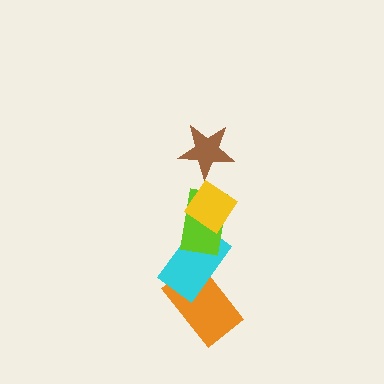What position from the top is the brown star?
The brown star is 1st from the top.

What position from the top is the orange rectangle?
The orange rectangle is 5th from the top.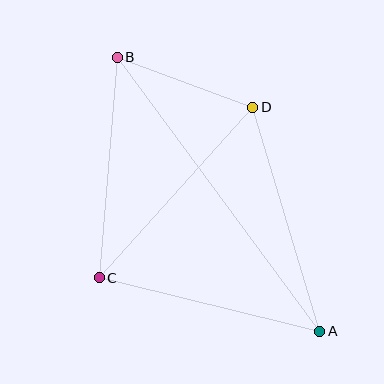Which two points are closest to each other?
Points B and D are closest to each other.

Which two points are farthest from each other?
Points A and B are farthest from each other.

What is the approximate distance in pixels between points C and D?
The distance between C and D is approximately 230 pixels.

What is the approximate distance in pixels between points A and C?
The distance between A and C is approximately 227 pixels.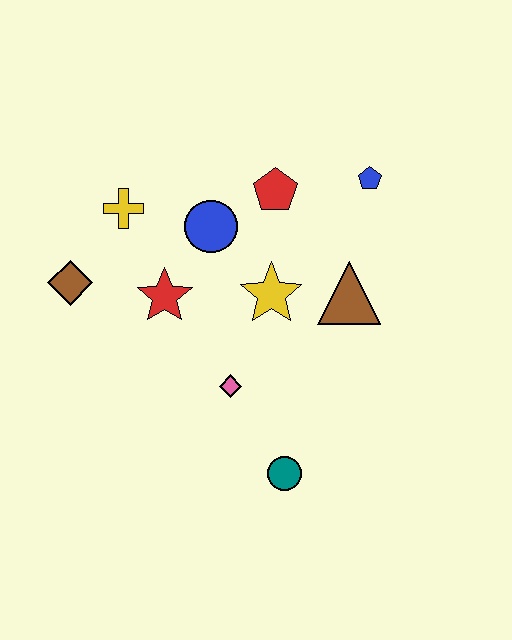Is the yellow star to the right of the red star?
Yes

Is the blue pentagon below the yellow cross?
No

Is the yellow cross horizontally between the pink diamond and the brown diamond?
Yes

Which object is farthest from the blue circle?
The teal circle is farthest from the blue circle.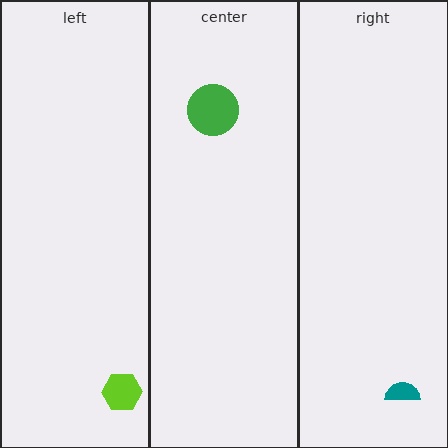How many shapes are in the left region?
1.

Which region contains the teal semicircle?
The right region.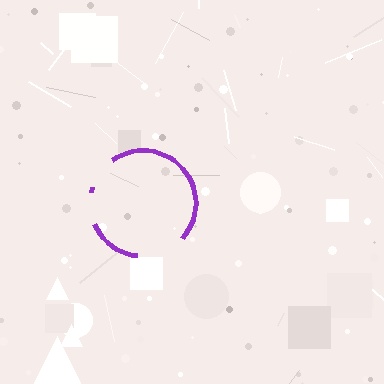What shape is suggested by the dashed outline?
The dashed outline suggests a circle.